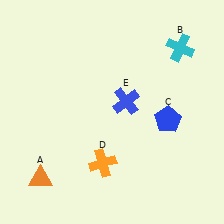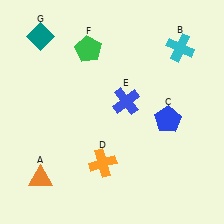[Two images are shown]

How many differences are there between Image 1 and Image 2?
There are 2 differences between the two images.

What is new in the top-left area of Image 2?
A green pentagon (F) was added in the top-left area of Image 2.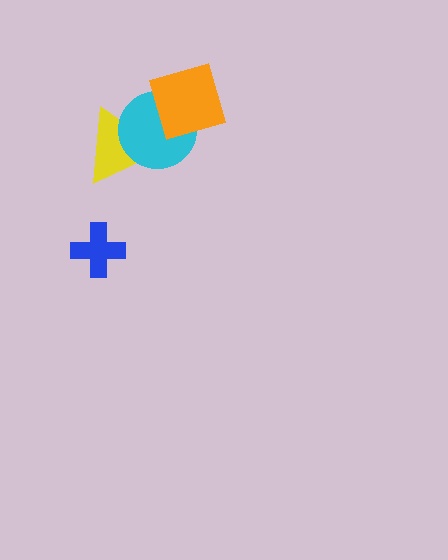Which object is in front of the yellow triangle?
The cyan circle is in front of the yellow triangle.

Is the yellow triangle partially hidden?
Yes, it is partially covered by another shape.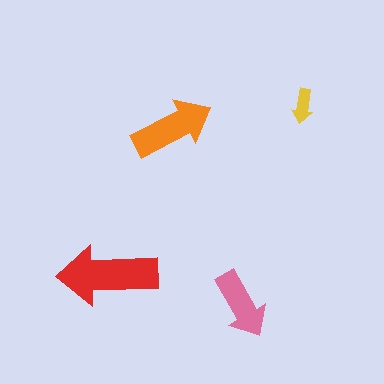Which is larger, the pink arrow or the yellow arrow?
The pink one.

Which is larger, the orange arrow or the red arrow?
The red one.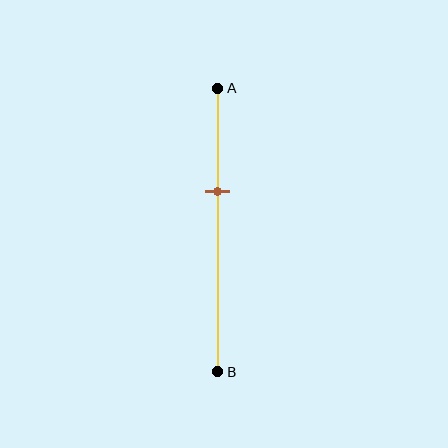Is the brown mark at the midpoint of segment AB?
No, the mark is at about 35% from A, not at the 50% midpoint.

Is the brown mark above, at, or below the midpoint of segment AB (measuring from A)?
The brown mark is above the midpoint of segment AB.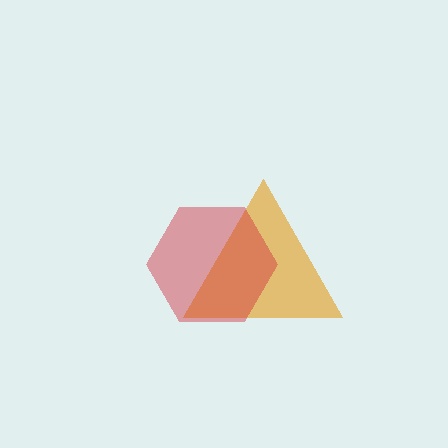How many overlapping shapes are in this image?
There are 2 overlapping shapes in the image.